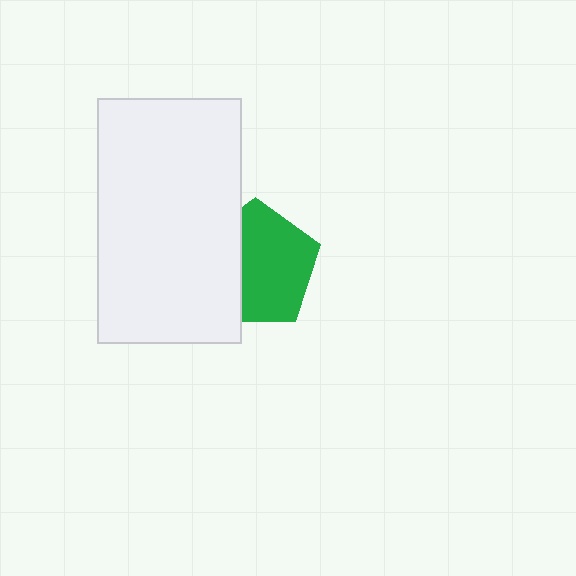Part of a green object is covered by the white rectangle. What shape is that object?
It is a pentagon.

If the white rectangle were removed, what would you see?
You would see the complete green pentagon.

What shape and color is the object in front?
The object in front is a white rectangle.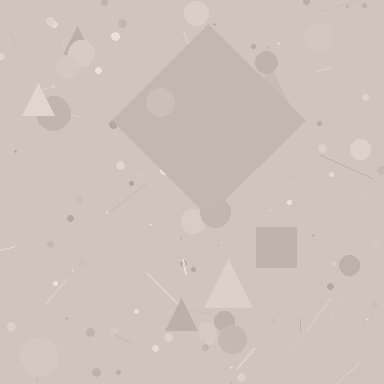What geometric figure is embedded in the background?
A diamond is embedded in the background.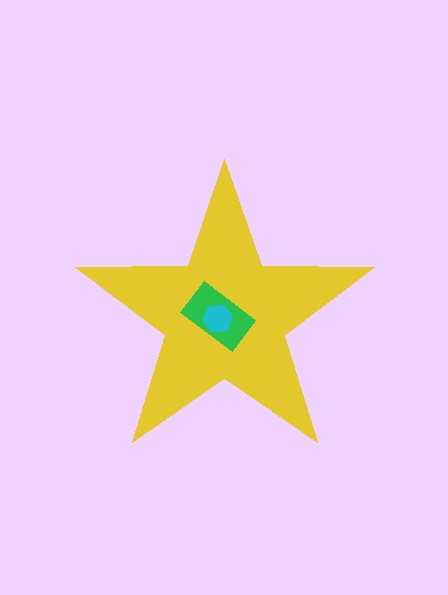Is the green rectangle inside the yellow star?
Yes.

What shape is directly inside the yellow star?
The green rectangle.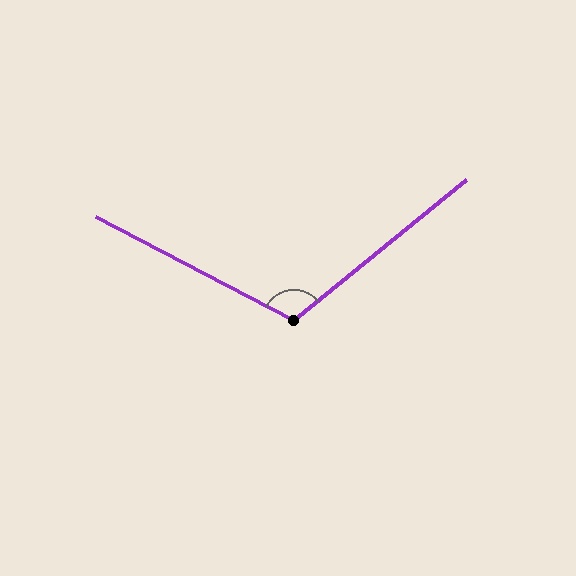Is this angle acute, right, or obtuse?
It is obtuse.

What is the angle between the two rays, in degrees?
Approximately 113 degrees.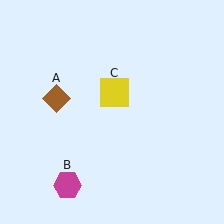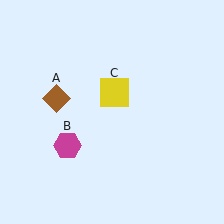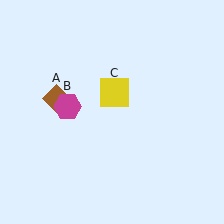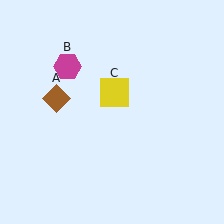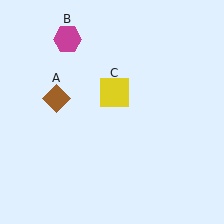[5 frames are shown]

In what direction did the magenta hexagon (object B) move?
The magenta hexagon (object B) moved up.